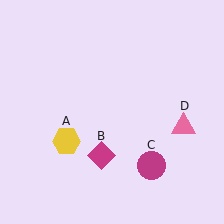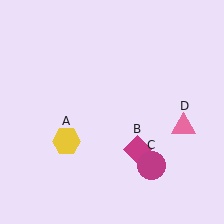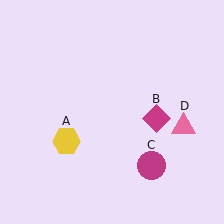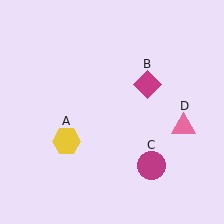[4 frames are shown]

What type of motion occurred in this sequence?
The magenta diamond (object B) rotated counterclockwise around the center of the scene.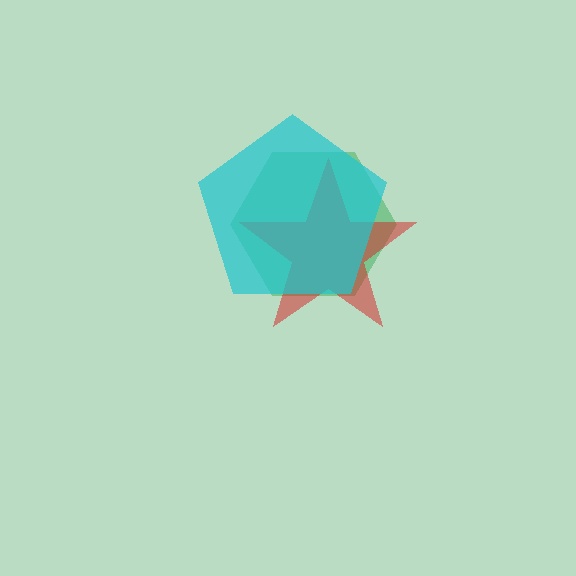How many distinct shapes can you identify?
There are 3 distinct shapes: a green hexagon, a red star, a cyan pentagon.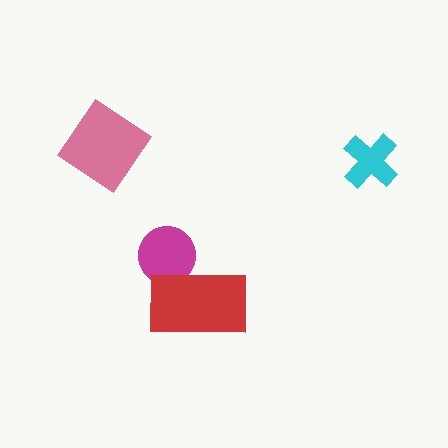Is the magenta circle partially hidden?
Yes, it is partially covered by another shape.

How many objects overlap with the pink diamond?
0 objects overlap with the pink diamond.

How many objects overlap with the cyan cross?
0 objects overlap with the cyan cross.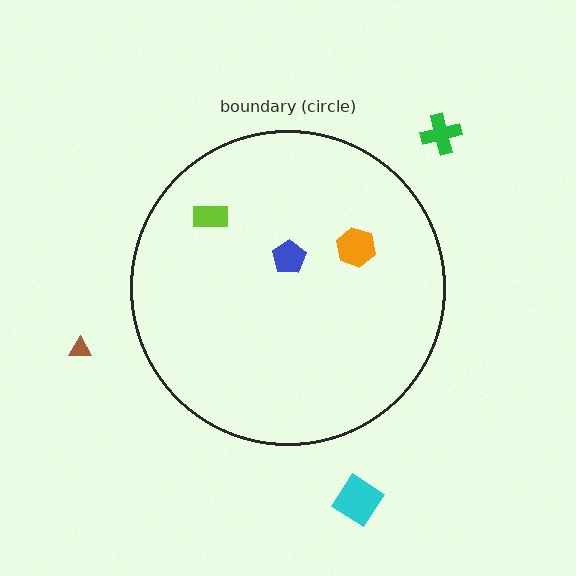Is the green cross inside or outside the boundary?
Outside.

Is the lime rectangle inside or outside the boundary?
Inside.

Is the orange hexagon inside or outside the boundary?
Inside.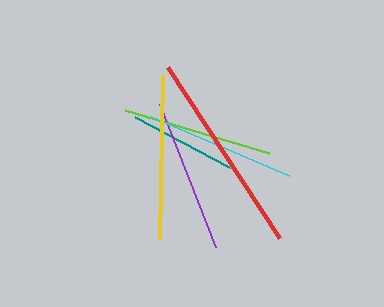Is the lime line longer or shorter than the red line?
The red line is longer than the lime line.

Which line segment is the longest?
The red line is the longest at approximately 204 pixels.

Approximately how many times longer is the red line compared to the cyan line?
The red line is approximately 1.4 times the length of the cyan line.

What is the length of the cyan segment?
The cyan segment is approximately 150 pixels long.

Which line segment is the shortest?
The teal line is the shortest at approximately 107 pixels.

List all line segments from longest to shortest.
From longest to shortest: red, yellow, purple, lime, cyan, teal.